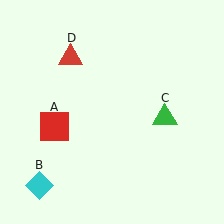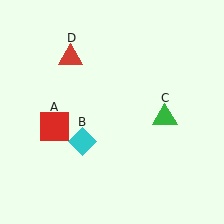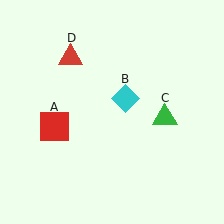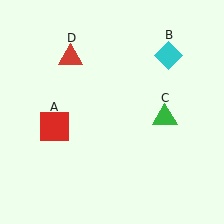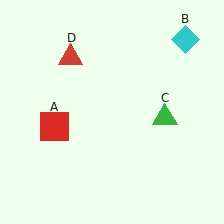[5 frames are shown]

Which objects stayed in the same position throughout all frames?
Red square (object A) and green triangle (object C) and red triangle (object D) remained stationary.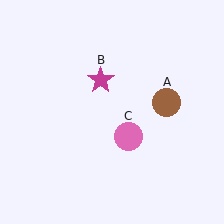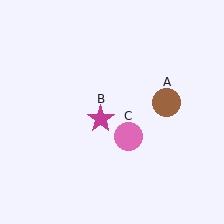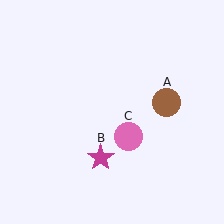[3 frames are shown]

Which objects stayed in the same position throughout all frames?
Brown circle (object A) and pink circle (object C) remained stationary.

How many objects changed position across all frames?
1 object changed position: magenta star (object B).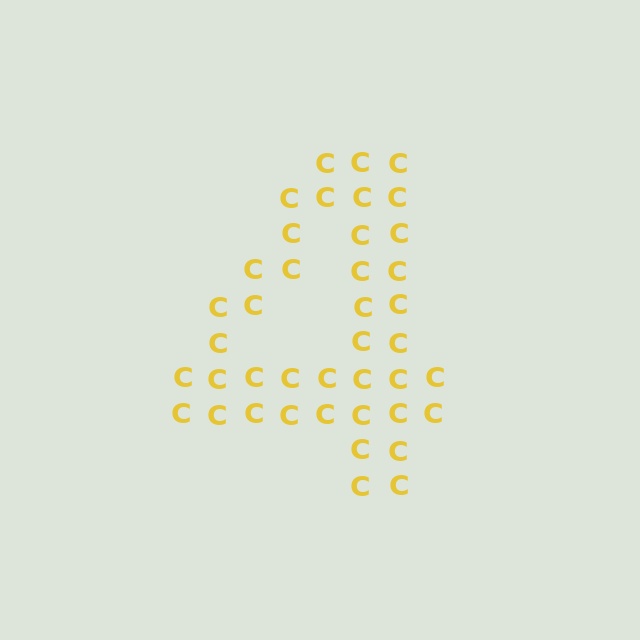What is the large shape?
The large shape is the digit 4.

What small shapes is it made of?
It is made of small letter C's.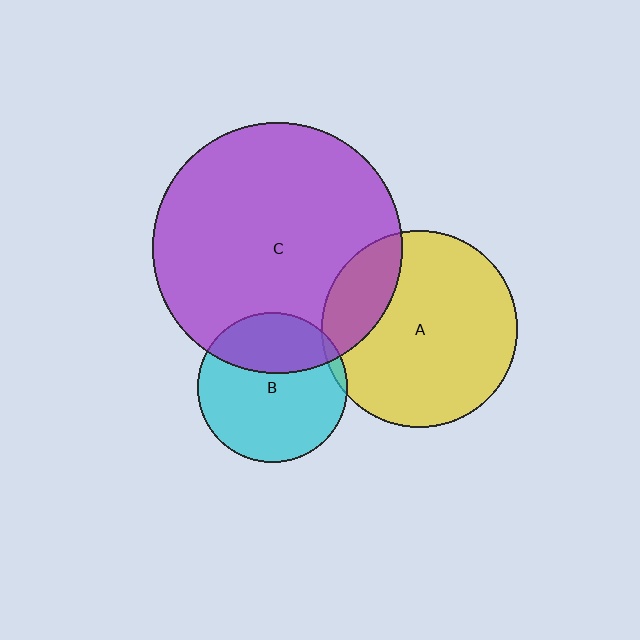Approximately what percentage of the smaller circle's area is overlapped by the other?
Approximately 5%.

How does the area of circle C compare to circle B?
Approximately 2.8 times.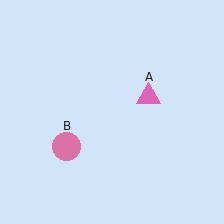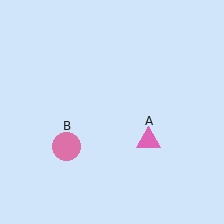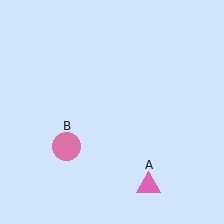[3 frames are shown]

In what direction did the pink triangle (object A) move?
The pink triangle (object A) moved down.